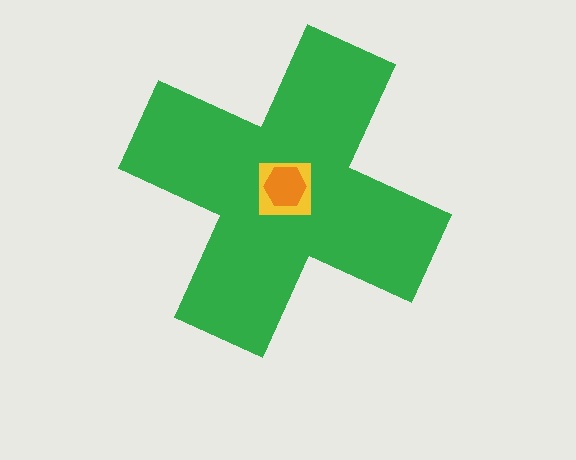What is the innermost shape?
The orange hexagon.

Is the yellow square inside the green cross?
Yes.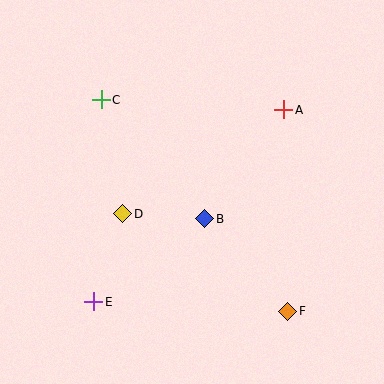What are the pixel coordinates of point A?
Point A is at (284, 110).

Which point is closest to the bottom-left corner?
Point E is closest to the bottom-left corner.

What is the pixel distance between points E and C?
The distance between E and C is 202 pixels.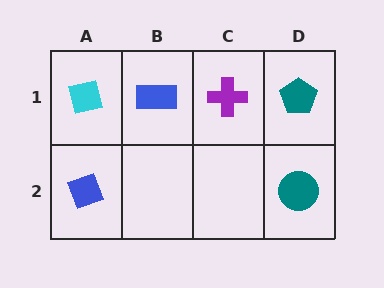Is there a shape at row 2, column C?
No, that cell is empty.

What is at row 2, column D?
A teal circle.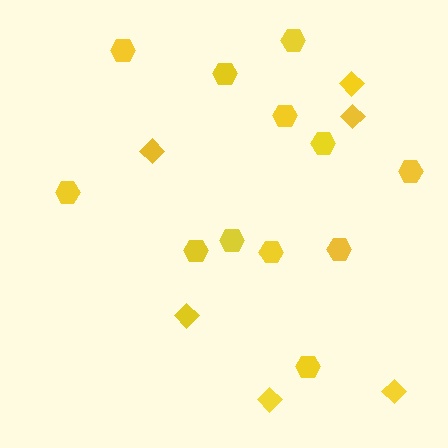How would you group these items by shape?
There are 2 groups: one group of diamonds (6) and one group of hexagons (12).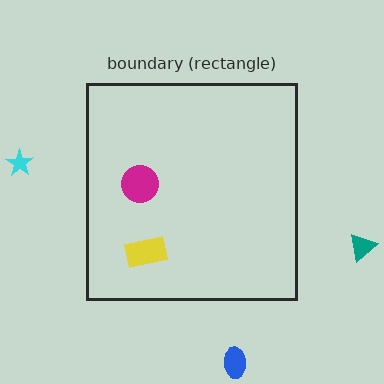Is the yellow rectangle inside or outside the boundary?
Inside.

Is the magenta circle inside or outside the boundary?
Inside.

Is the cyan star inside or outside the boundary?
Outside.